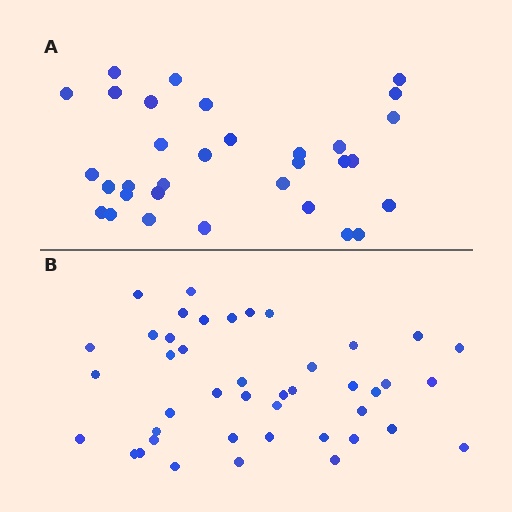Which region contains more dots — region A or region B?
Region B (the bottom region) has more dots.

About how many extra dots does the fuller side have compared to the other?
Region B has roughly 12 or so more dots than region A.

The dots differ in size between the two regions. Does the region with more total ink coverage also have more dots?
No. Region A has more total ink coverage because its dots are larger, but region B actually contains more individual dots. Total area can be misleading — the number of items is what matters here.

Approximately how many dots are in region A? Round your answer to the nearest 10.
About 30 dots. (The exact count is 32, which rounds to 30.)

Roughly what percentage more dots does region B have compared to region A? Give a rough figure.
About 35% more.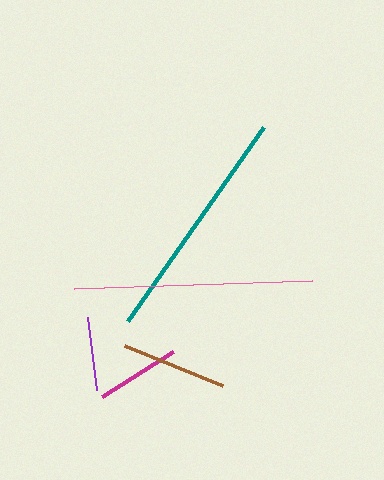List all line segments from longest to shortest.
From longest to shortest: pink, teal, brown, magenta, purple.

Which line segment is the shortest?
The purple line is the shortest at approximately 73 pixels.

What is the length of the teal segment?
The teal segment is approximately 238 pixels long.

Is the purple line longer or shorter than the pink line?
The pink line is longer than the purple line.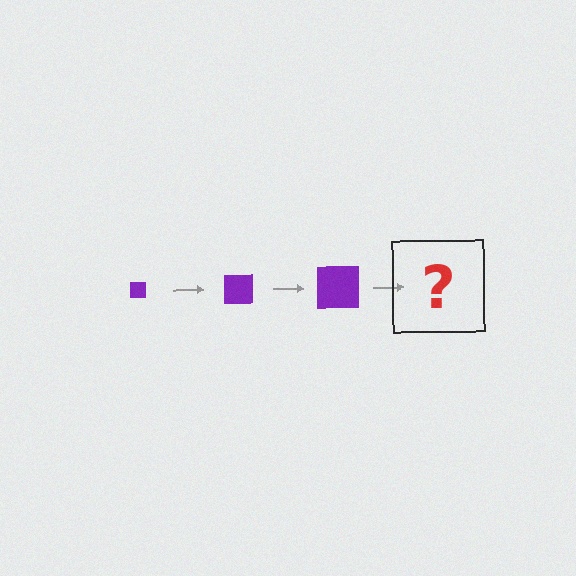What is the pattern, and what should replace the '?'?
The pattern is that the square gets progressively larger each step. The '?' should be a purple square, larger than the previous one.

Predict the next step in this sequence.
The next step is a purple square, larger than the previous one.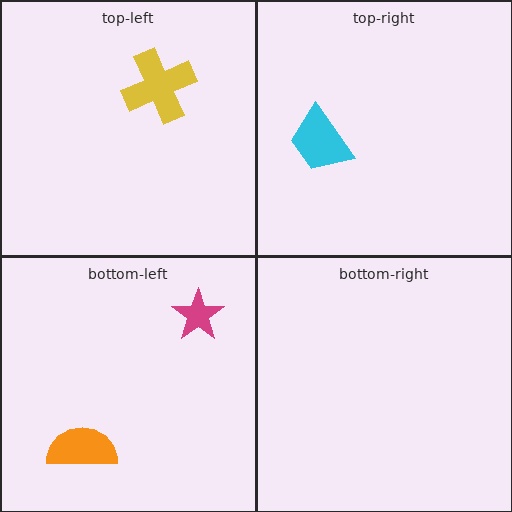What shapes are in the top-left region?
The yellow cross.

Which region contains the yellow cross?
The top-left region.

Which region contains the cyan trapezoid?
The top-right region.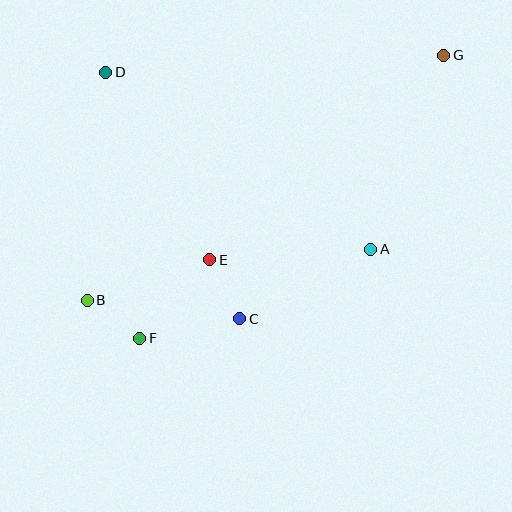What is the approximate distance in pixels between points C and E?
The distance between C and E is approximately 67 pixels.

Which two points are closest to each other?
Points B and F are closest to each other.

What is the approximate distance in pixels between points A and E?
The distance between A and E is approximately 161 pixels.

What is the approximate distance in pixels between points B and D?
The distance between B and D is approximately 229 pixels.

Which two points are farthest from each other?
Points B and G are farthest from each other.